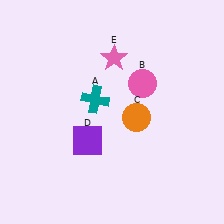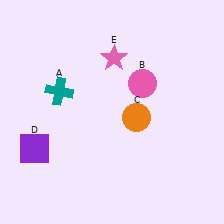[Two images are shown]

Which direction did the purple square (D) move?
The purple square (D) moved left.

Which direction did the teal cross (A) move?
The teal cross (A) moved left.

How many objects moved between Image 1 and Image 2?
2 objects moved between the two images.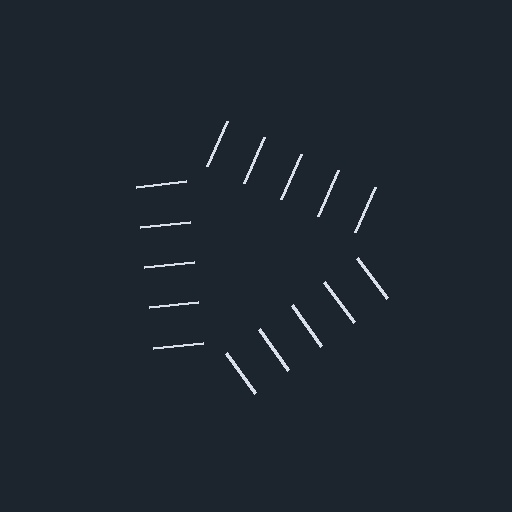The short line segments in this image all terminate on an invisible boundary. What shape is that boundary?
An illusory triangle — the line segments terminate on its edges but no continuous stroke is drawn.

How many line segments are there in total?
15 — 5 along each of the 3 edges.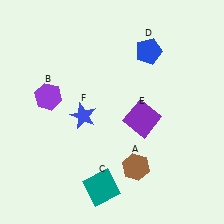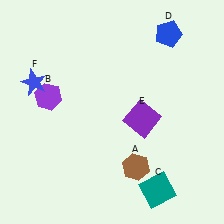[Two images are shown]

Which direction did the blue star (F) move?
The blue star (F) moved left.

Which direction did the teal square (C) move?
The teal square (C) moved right.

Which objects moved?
The objects that moved are: the teal square (C), the blue pentagon (D), the blue star (F).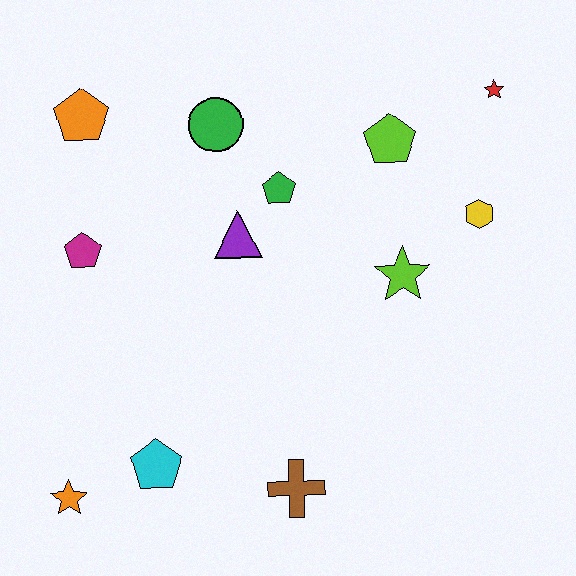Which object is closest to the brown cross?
The cyan pentagon is closest to the brown cross.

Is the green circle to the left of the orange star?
No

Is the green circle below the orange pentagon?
Yes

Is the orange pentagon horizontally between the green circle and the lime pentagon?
No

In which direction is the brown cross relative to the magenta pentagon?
The brown cross is below the magenta pentagon.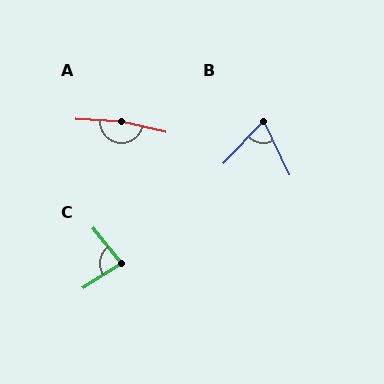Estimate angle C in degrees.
Approximately 85 degrees.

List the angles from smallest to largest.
B (69°), C (85°), A (170°).